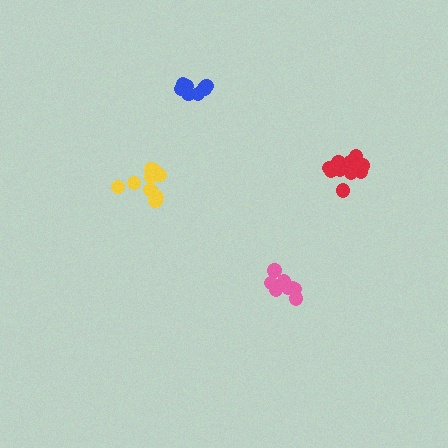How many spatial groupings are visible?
There are 4 spatial groupings.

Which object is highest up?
The blue cluster is topmost.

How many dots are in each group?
Group 1: 8 dots, Group 2: 8 dots, Group 3: 11 dots, Group 4: 10 dots (37 total).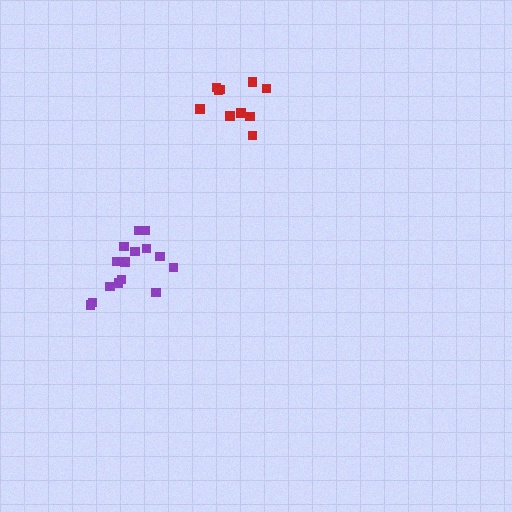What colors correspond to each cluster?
The clusters are colored: red, purple.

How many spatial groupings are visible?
There are 2 spatial groupings.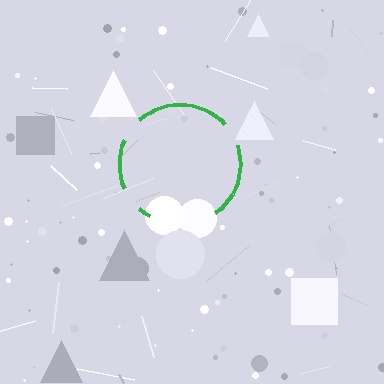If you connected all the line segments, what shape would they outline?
They would outline a circle.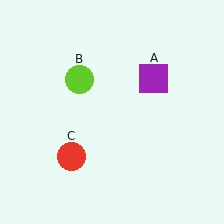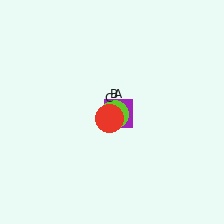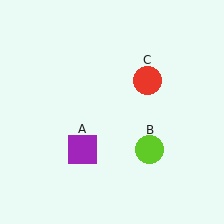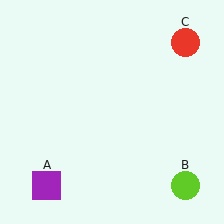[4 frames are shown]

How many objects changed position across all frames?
3 objects changed position: purple square (object A), lime circle (object B), red circle (object C).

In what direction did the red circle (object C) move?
The red circle (object C) moved up and to the right.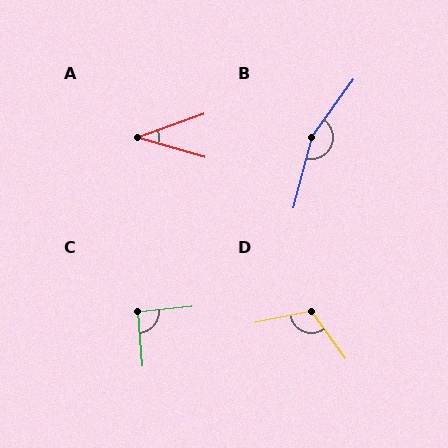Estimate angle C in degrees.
Approximately 90 degrees.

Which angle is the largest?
B, at approximately 159 degrees.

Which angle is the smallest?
A, at approximately 35 degrees.